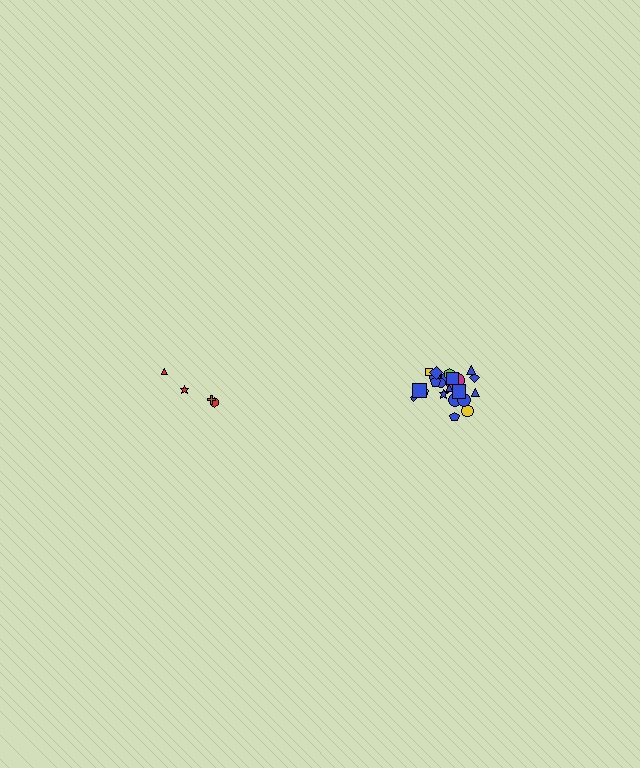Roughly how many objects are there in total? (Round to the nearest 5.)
Roughly 30 objects in total.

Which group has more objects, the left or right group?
The right group.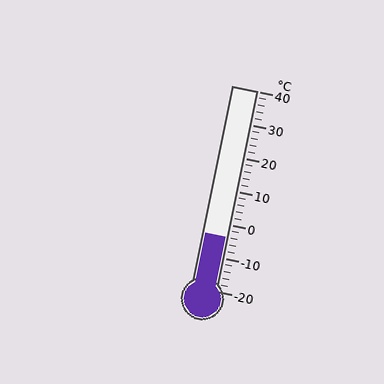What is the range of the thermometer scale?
The thermometer scale ranges from -20°C to 40°C.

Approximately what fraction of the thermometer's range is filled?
The thermometer is filled to approximately 25% of its range.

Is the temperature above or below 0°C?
The temperature is below 0°C.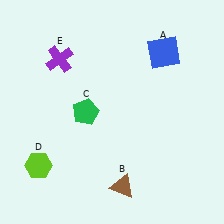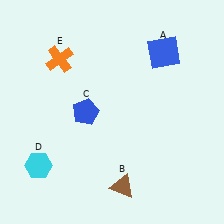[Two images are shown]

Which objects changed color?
C changed from green to blue. D changed from lime to cyan. E changed from purple to orange.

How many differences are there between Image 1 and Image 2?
There are 3 differences between the two images.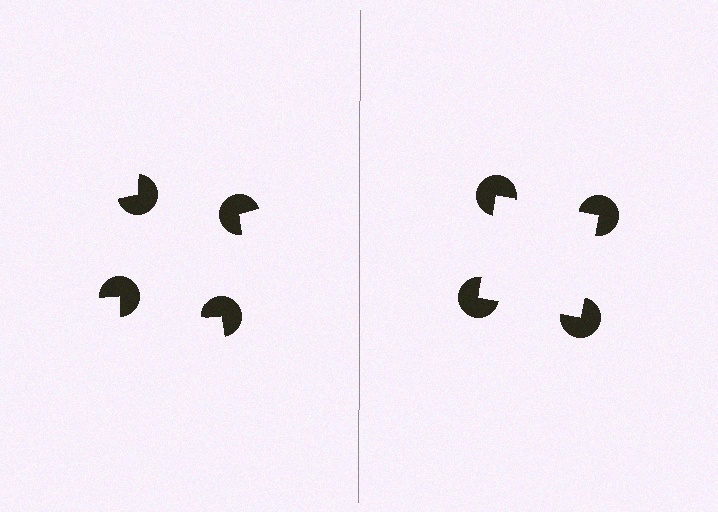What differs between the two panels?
The pac-man discs are positioned identically on both sides; only the wedge orientations differ. On the right they align to a square; on the left they are misaligned.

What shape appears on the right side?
An illusory square.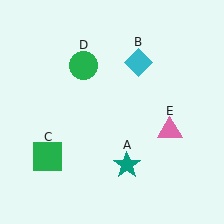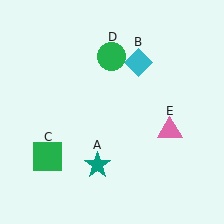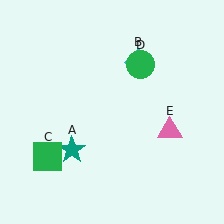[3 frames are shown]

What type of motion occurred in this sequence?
The teal star (object A), green circle (object D) rotated clockwise around the center of the scene.